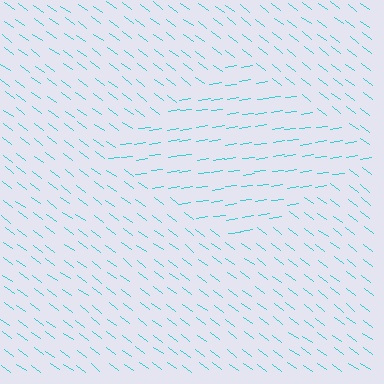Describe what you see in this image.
The image is filled with small cyan line segments. A diamond region in the image has lines oriented differently from the surrounding lines, creating a visible texture boundary.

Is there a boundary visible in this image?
Yes, there is a texture boundary formed by a change in line orientation.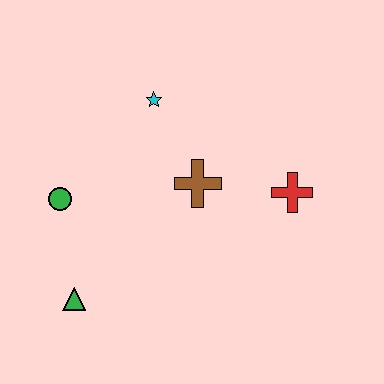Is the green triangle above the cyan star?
No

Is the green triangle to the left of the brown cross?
Yes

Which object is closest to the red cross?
The brown cross is closest to the red cross.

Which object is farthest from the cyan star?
The green triangle is farthest from the cyan star.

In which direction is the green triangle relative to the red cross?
The green triangle is to the left of the red cross.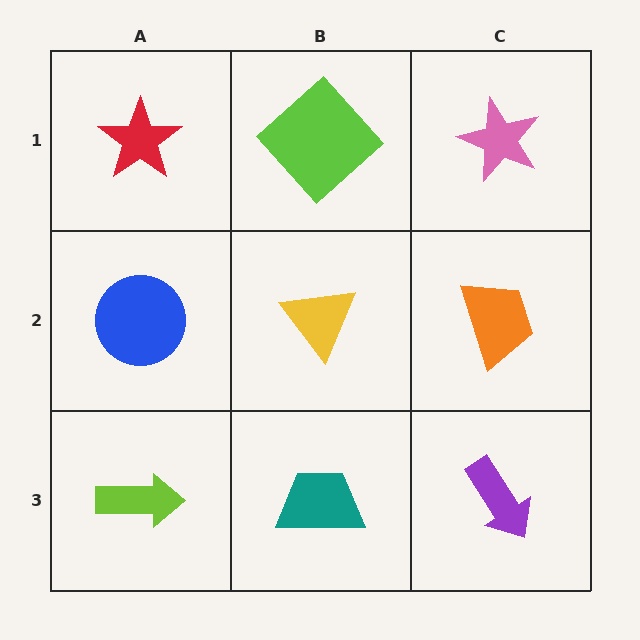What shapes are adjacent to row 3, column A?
A blue circle (row 2, column A), a teal trapezoid (row 3, column B).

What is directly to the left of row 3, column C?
A teal trapezoid.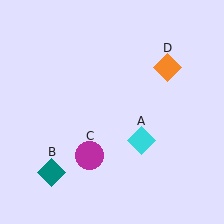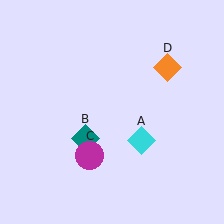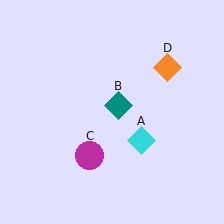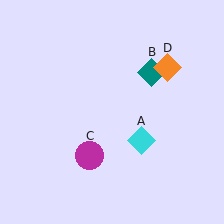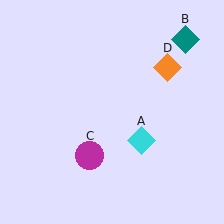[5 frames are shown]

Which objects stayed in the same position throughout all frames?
Cyan diamond (object A) and magenta circle (object C) and orange diamond (object D) remained stationary.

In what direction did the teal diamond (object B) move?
The teal diamond (object B) moved up and to the right.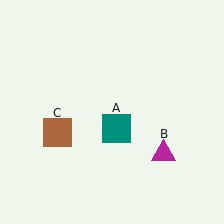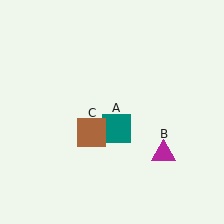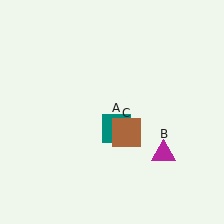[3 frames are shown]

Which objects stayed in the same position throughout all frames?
Teal square (object A) and magenta triangle (object B) remained stationary.